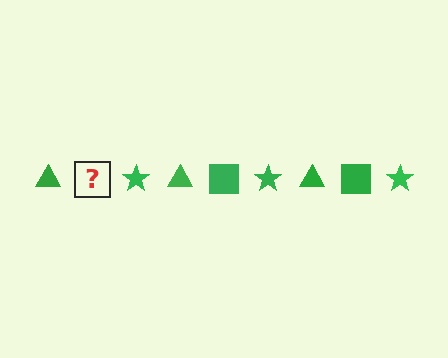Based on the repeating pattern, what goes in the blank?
The blank should be a green square.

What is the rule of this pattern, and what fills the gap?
The rule is that the pattern cycles through triangle, square, star shapes in green. The gap should be filled with a green square.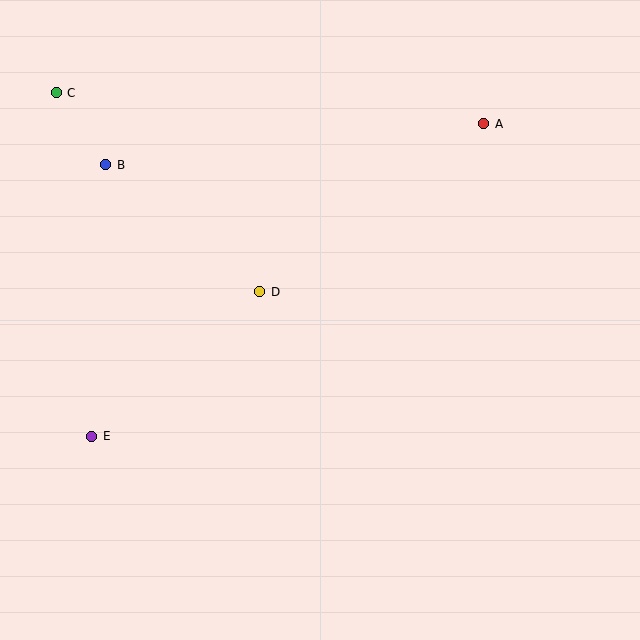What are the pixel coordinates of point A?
Point A is at (484, 124).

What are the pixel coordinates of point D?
Point D is at (260, 292).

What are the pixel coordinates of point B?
Point B is at (106, 165).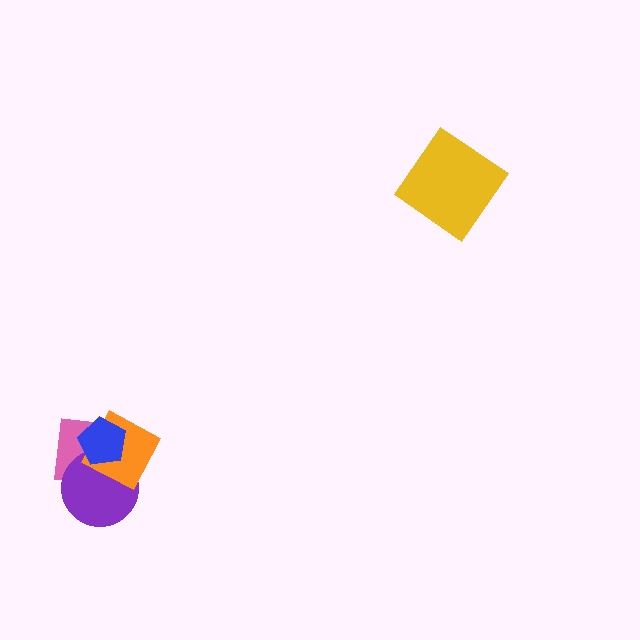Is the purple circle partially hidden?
Yes, it is partially covered by another shape.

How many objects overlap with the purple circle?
3 objects overlap with the purple circle.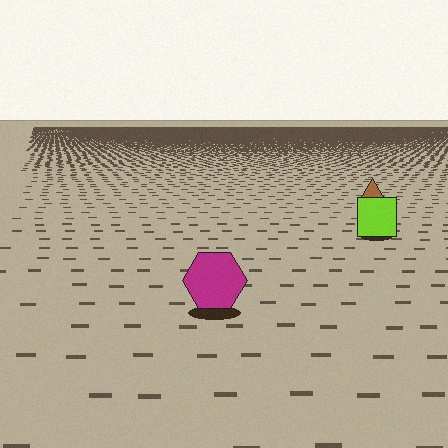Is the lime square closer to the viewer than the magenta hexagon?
No. The magenta hexagon is closer — you can tell from the texture gradient: the ground texture is coarser near it.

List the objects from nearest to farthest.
From nearest to farthest: the magenta hexagon, the lime square, the brown triangle.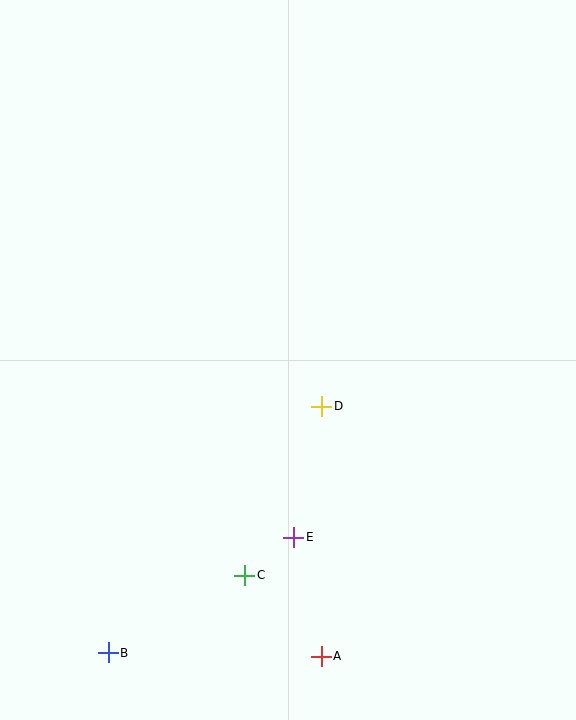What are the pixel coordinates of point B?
Point B is at (108, 653).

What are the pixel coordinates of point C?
Point C is at (245, 575).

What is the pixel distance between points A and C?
The distance between A and C is 111 pixels.